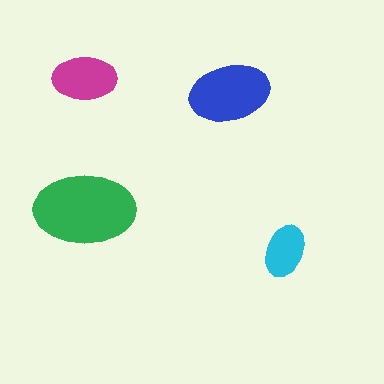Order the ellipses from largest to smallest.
the green one, the blue one, the magenta one, the cyan one.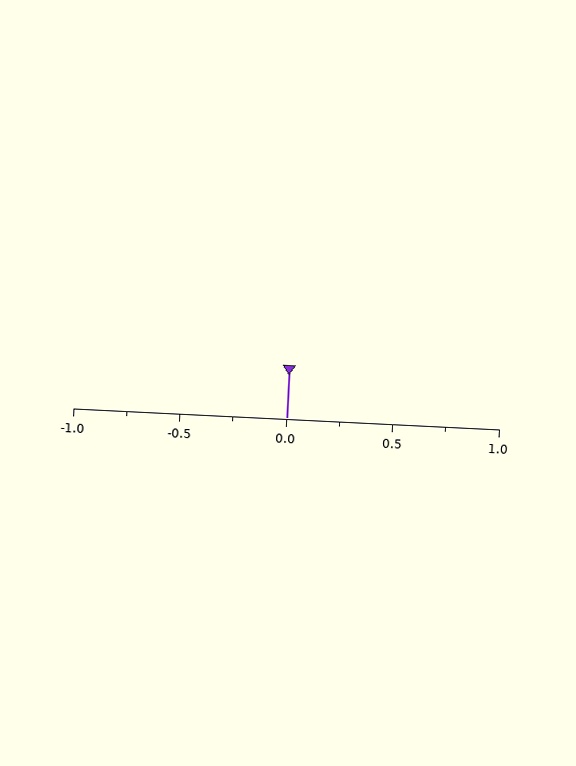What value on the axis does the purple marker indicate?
The marker indicates approximately 0.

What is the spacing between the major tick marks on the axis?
The major ticks are spaced 0.5 apart.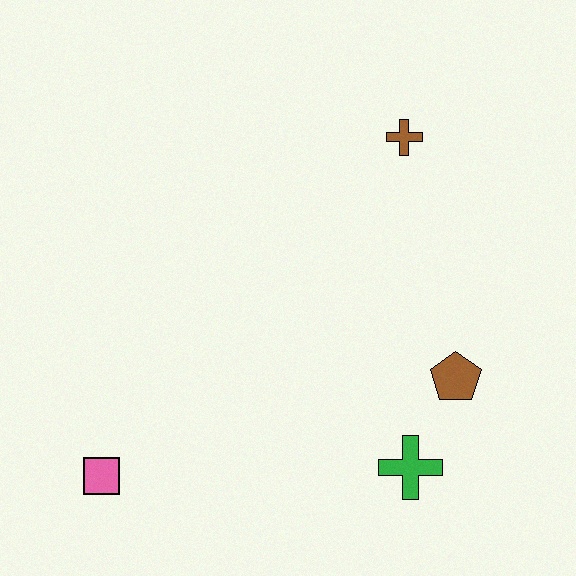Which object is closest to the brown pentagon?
The green cross is closest to the brown pentagon.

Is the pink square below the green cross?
Yes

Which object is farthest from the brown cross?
The pink square is farthest from the brown cross.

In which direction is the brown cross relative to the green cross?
The brown cross is above the green cross.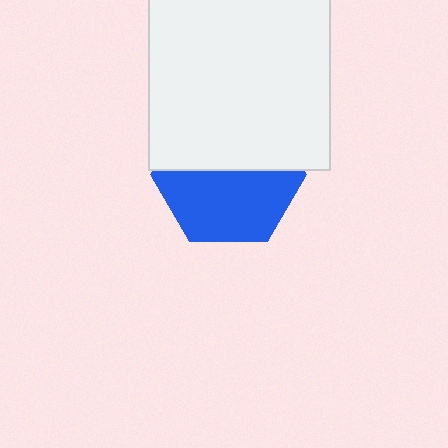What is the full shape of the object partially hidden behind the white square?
The partially hidden object is a blue hexagon.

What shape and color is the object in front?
The object in front is a white square.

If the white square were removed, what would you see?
You would see the complete blue hexagon.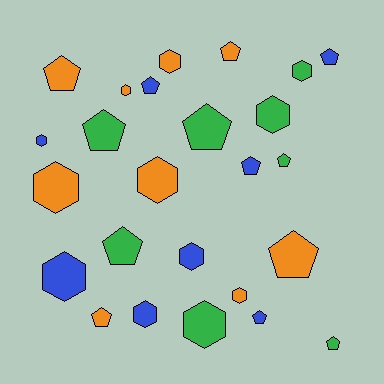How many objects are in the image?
There are 25 objects.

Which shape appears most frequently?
Pentagon, with 13 objects.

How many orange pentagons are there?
There are 4 orange pentagons.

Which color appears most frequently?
Orange, with 9 objects.